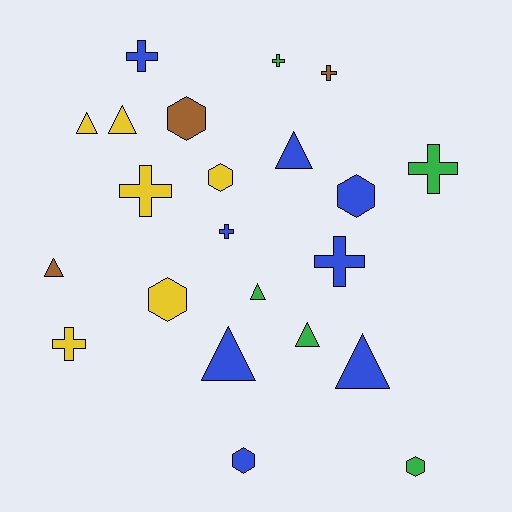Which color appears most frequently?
Blue, with 8 objects.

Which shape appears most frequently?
Cross, with 8 objects.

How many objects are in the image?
There are 22 objects.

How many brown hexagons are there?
There is 1 brown hexagon.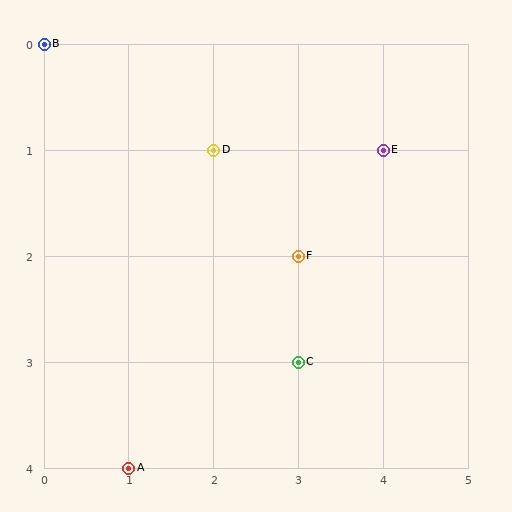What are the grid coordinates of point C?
Point C is at grid coordinates (3, 3).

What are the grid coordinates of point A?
Point A is at grid coordinates (1, 4).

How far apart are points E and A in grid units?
Points E and A are 3 columns and 3 rows apart (about 4.2 grid units diagonally).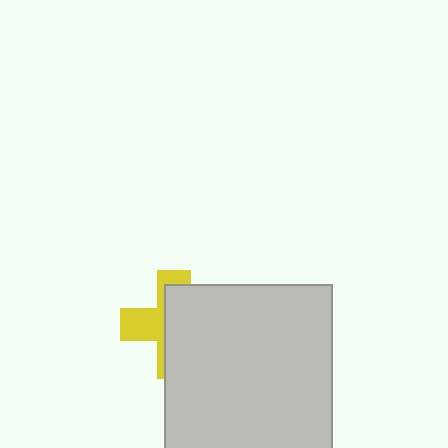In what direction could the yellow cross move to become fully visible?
The yellow cross could move left. That would shift it out from behind the light gray square entirely.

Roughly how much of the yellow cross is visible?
A small part of it is visible (roughly 37%).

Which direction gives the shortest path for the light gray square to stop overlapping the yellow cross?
Moving right gives the shortest separation.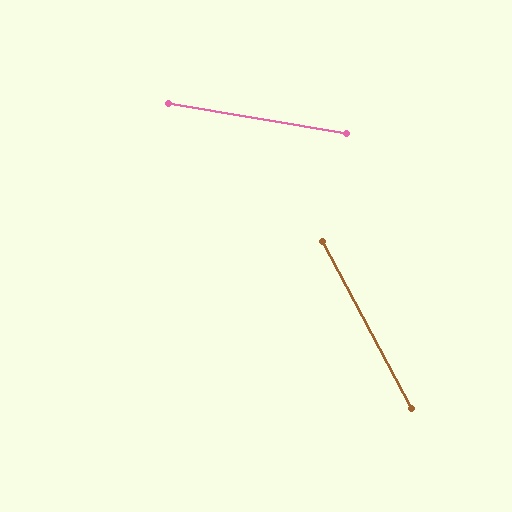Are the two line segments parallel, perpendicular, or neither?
Neither parallel nor perpendicular — they differ by about 52°.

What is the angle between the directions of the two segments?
Approximately 52 degrees.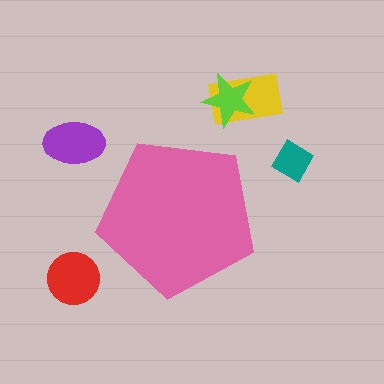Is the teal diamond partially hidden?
No, the teal diamond is fully visible.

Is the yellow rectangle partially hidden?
No, the yellow rectangle is fully visible.